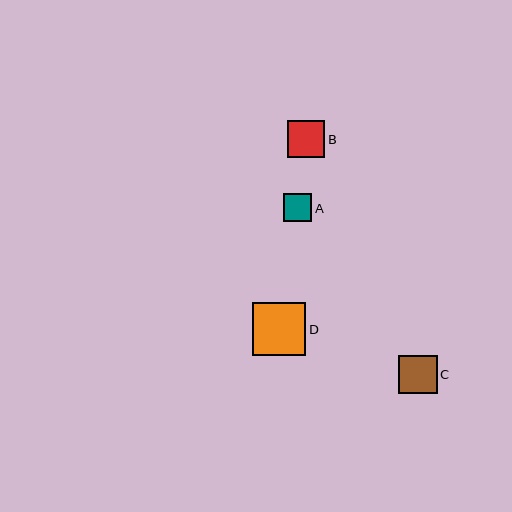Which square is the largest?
Square D is the largest with a size of approximately 53 pixels.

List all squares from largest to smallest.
From largest to smallest: D, C, B, A.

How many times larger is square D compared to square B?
Square D is approximately 1.4 times the size of square B.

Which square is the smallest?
Square A is the smallest with a size of approximately 28 pixels.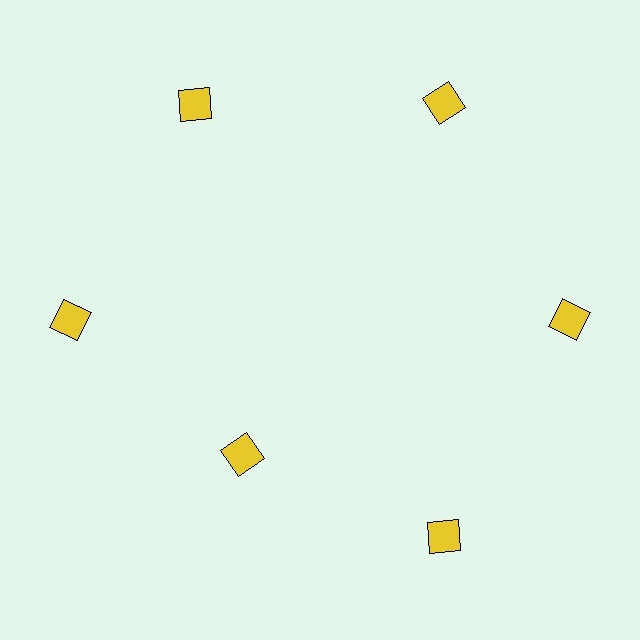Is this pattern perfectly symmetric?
No. The 6 yellow squares are arranged in a ring, but one element near the 7 o'clock position is pulled inward toward the center, breaking the 6-fold rotational symmetry.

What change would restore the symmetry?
The symmetry would be restored by moving it outward, back onto the ring so that all 6 squares sit at equal angles and equal distance from the center.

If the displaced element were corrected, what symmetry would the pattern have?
It would have 6-fold rotational symmetry — the pattern would map onto itself every 60 degrees.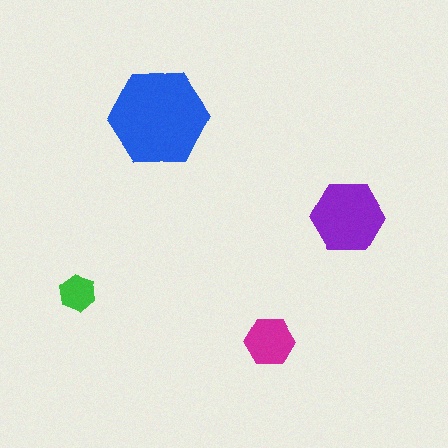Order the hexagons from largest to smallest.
the blue one, the purple one, the magenta one, the green one.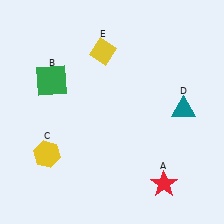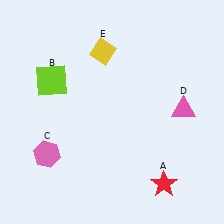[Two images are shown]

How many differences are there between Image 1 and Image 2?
There are 3 differences between the two images.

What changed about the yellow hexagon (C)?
In Image 1, C is yellow. In Image 2, it changed to pink.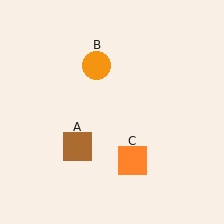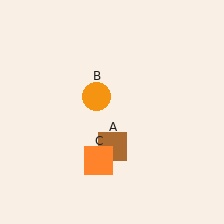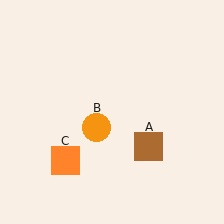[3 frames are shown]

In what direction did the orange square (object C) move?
The orange square (object C) moved left.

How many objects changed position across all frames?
3 objects changed position: brown square (object A), orange circle (object B), orange square (object C).